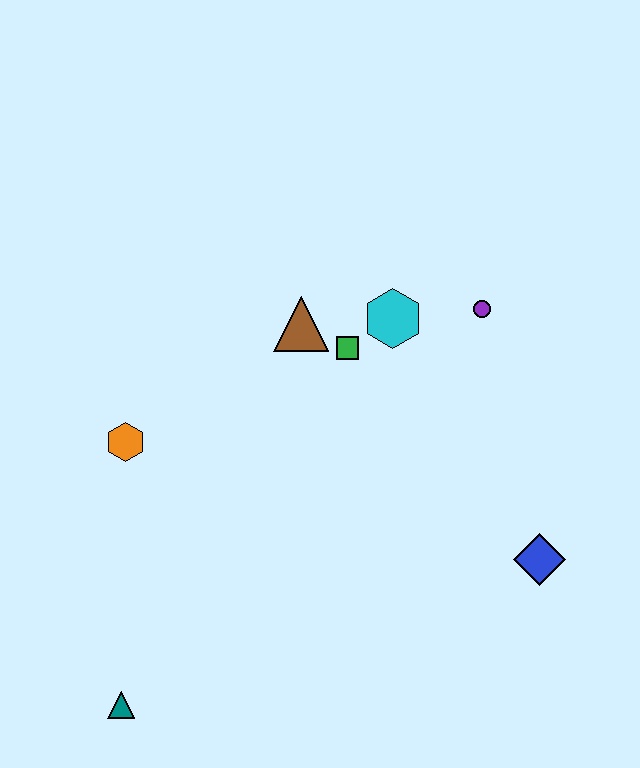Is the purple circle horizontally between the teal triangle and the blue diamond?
Yes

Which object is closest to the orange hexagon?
The brown triangle is closest to the orange hexagon.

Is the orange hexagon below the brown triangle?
Yes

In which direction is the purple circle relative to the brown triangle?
The purple circle is to the right of the brown triangle.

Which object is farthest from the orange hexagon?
The blue diamond is farthest from the orange hexagon.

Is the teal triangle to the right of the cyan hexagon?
No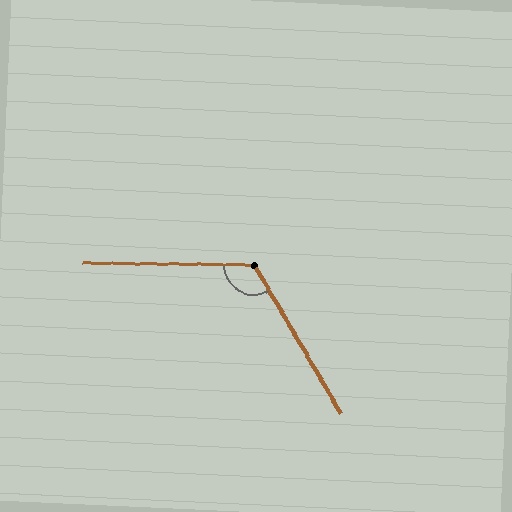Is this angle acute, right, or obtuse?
It is obtuse.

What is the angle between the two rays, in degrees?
Approximately 121 degrees.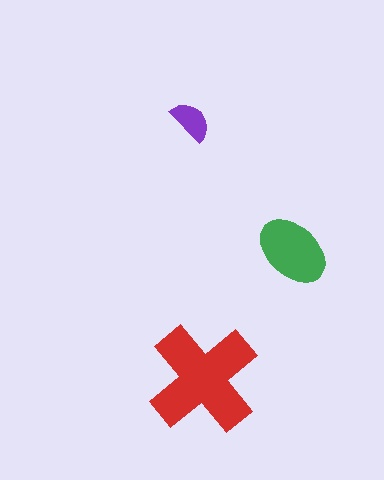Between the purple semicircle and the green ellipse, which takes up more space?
The green ellipse.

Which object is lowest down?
The red cross is bottommost.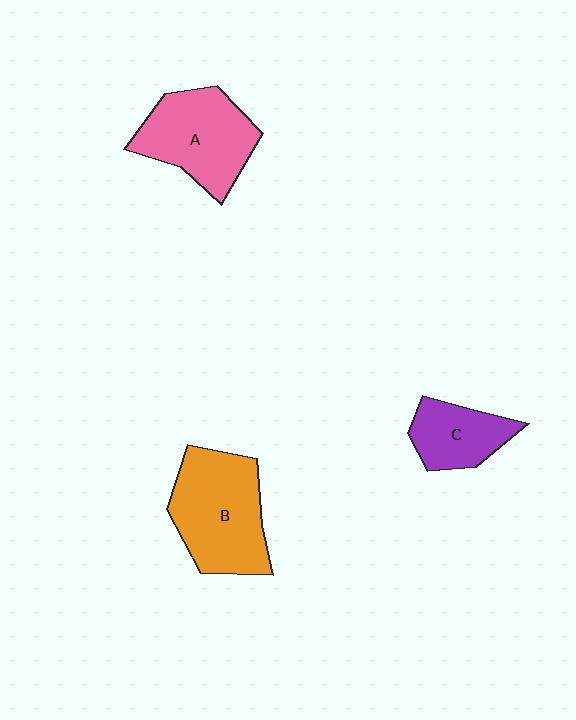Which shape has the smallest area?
Shape C (purple).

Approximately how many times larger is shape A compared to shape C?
Approximately 1.6 times.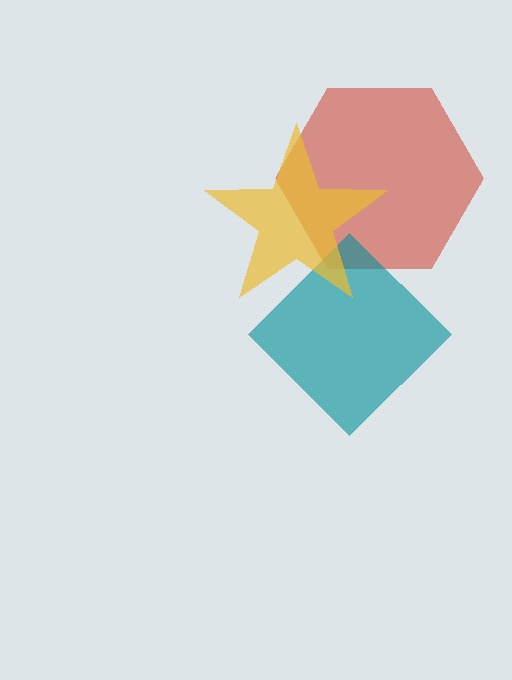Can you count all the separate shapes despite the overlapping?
Yes, there are 3 separate shapes.